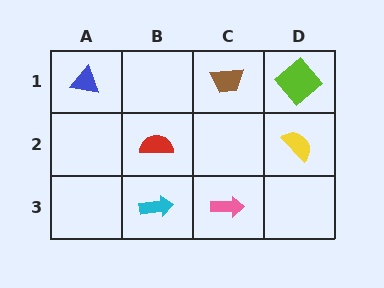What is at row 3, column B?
A cyan arrow.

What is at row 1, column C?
A brown trapezoid.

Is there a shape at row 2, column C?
No, that cell is empty.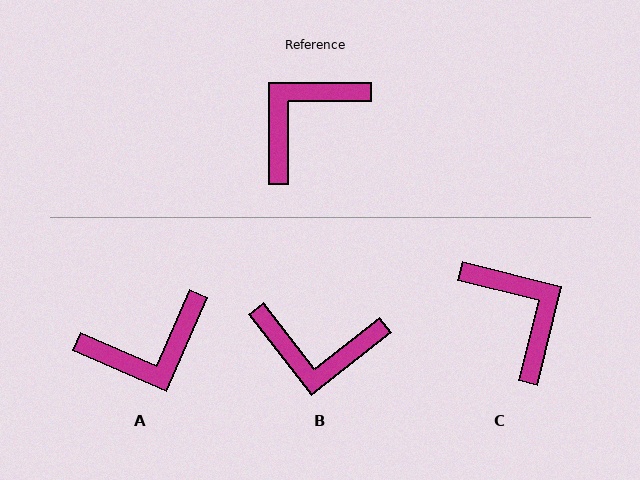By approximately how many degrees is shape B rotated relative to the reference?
Approximately 128 degrees counter-clockwise.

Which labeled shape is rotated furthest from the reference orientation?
A, about 156 degrees away.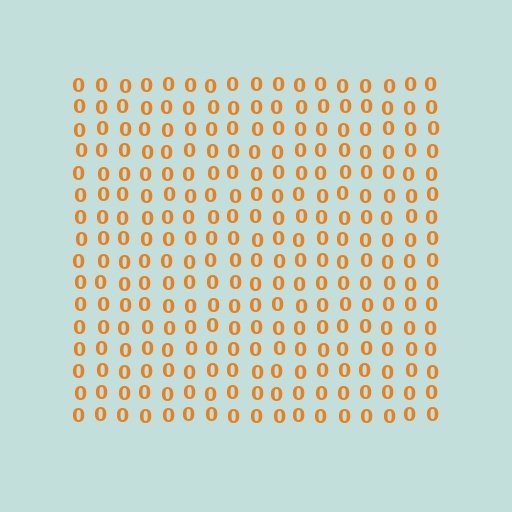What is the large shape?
The large shape is a square.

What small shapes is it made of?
It is made of small digit 0's.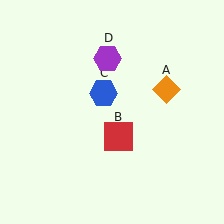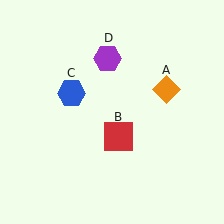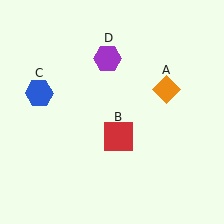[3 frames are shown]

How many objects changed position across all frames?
1 object changed position: blue hexagon (object C).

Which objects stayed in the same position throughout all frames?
Orange diamond (object A) and red square (object B) and purple hexagon (object D) remained stationary.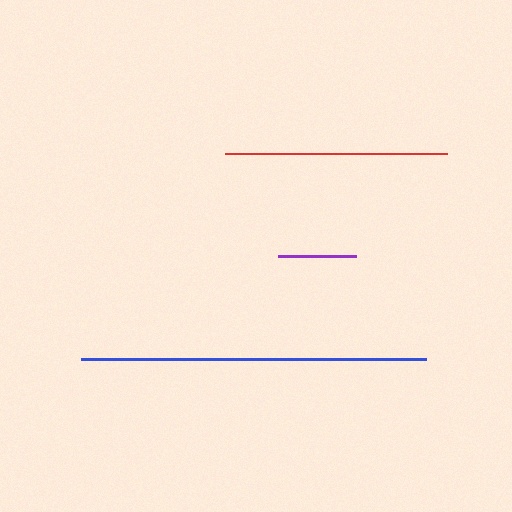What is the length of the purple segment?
The purple segment is approximately 78 pixels long.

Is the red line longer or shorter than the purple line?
The red line is longer than the purple line.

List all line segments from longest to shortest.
From longest to shortest: blue, red, purple.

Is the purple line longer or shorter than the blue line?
The blue line is longer than the purple line.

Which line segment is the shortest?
The purple line is the shortest at approximately 78 pixels.